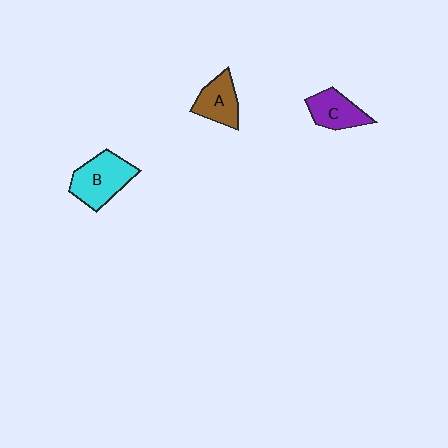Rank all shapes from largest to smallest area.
From largest to smallest: B (cyan), C (purple), A (brown).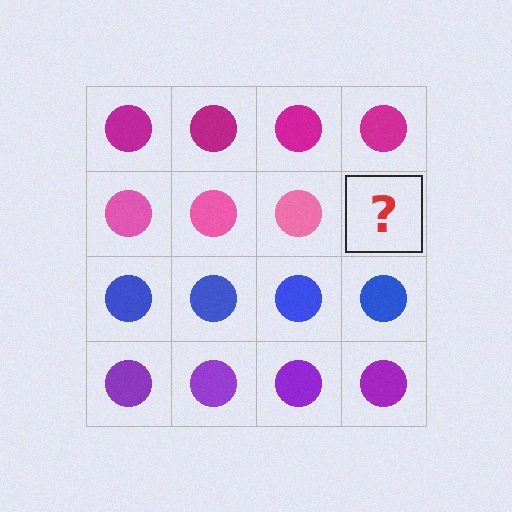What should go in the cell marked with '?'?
The missing cell should contain a pink circle.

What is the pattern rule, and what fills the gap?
The rule is that each row has a consistent color. The gap should be filled with a pink circle.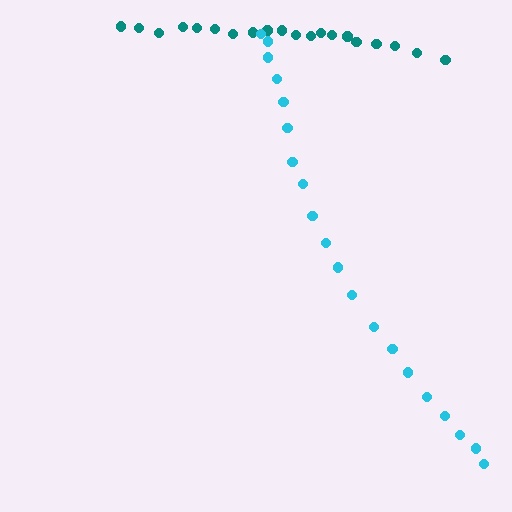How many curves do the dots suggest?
There are 2 distinct paths.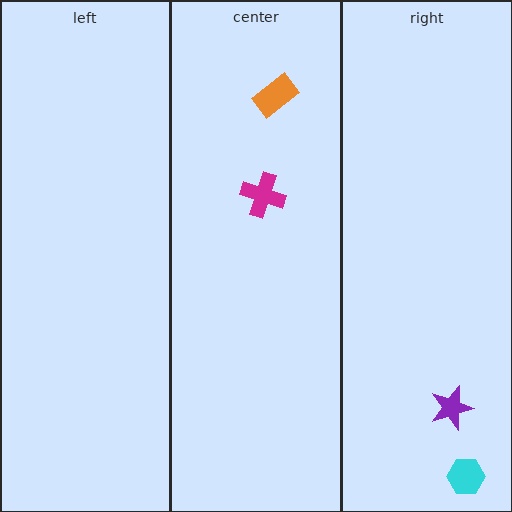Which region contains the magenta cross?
The center region.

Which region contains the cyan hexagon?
The right region.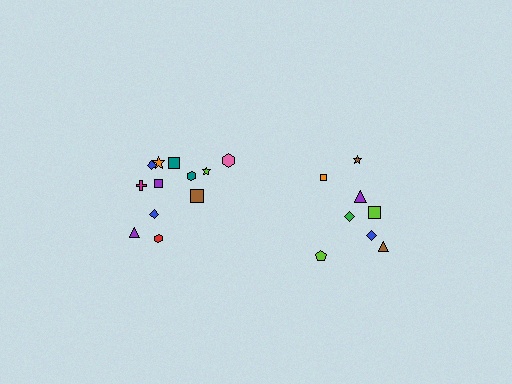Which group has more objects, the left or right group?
The left group.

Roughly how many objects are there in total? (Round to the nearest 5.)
Roughly 20 objects in total.